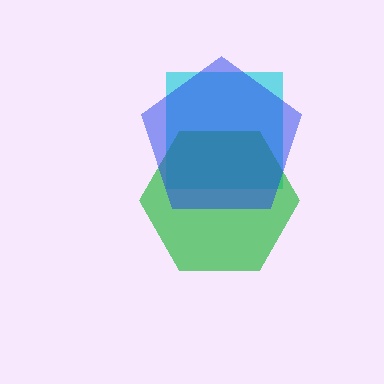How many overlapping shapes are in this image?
There are 3 overlapping shapes in the image.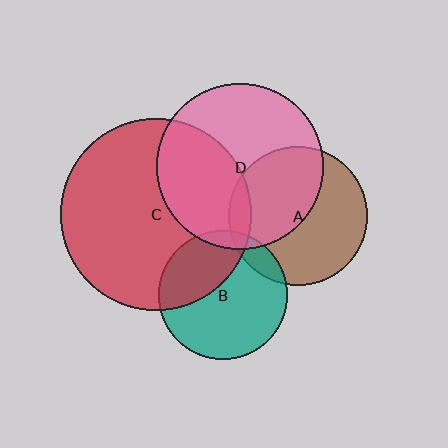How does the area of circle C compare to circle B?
Approximately 2.2 times.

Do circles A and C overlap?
Yes.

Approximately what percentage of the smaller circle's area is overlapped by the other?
Approximately 10%.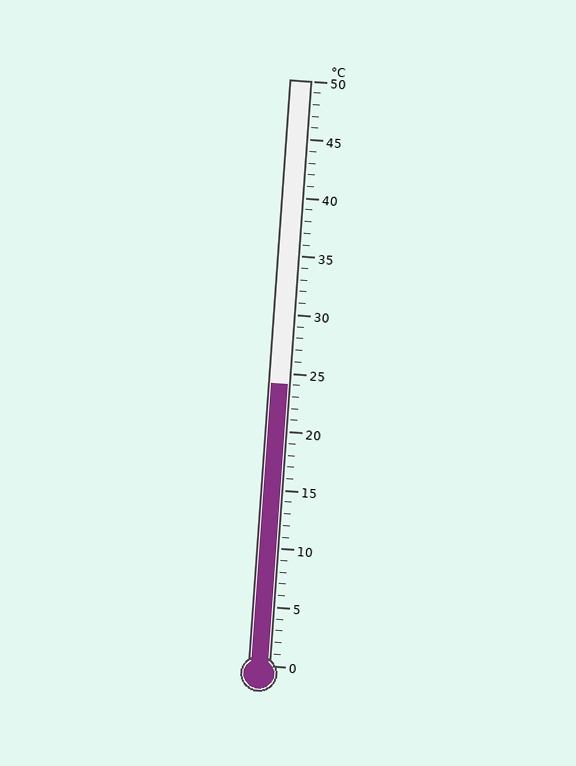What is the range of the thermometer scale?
The thermometer scale ranges from 0°C to 50°C.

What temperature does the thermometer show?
The thermometer shows approximately 24°C.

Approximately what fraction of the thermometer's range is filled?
The thermometer is filled to approximately 50% of its range.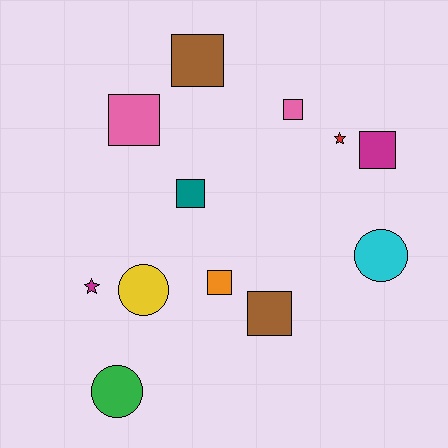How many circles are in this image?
There are 3 circles.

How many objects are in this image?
There are 12 objects.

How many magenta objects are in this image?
There are 2 magenta objects.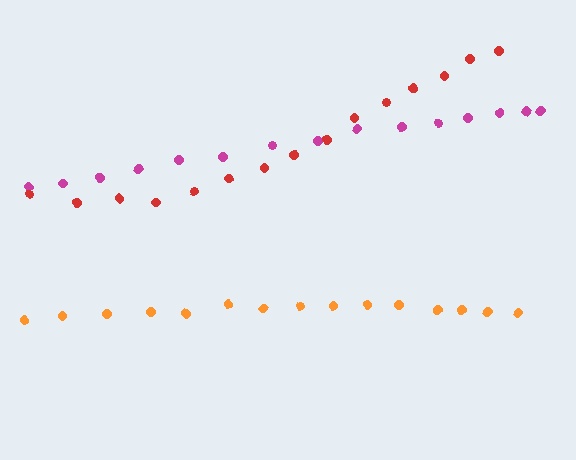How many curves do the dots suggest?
There are 3 distinct paths.